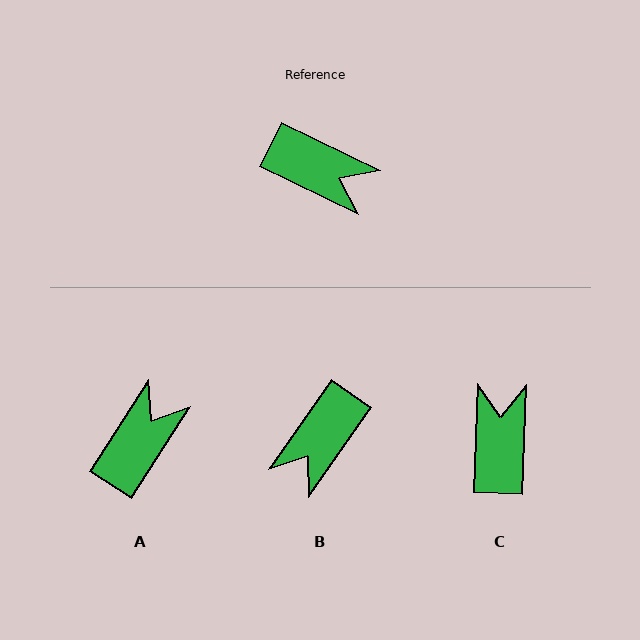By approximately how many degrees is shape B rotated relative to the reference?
Approximately 99 degrees clockwise.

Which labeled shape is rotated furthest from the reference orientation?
C, about 114 degrees away.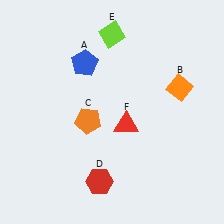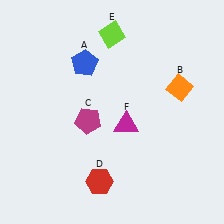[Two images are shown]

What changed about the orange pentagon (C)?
In Image 1, C is orange. In Image 2, it changed to magenta.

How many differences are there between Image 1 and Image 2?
There are 2 differences between the two images.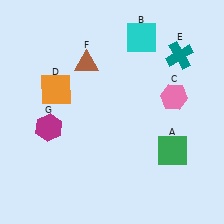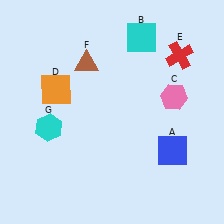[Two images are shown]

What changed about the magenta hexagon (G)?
In Image 1, G is magenta. In Image 2, it changed to cyan.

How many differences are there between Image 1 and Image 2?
There are 3 differences between the two images.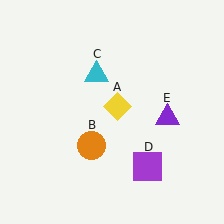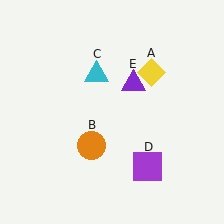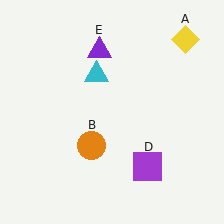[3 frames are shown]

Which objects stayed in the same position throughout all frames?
Orange circle (object B) and cyan triangle (object C) and purple square (object D) remained stationary.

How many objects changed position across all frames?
2 objects changed position: yellow diamond (object A), purple triangle (object E).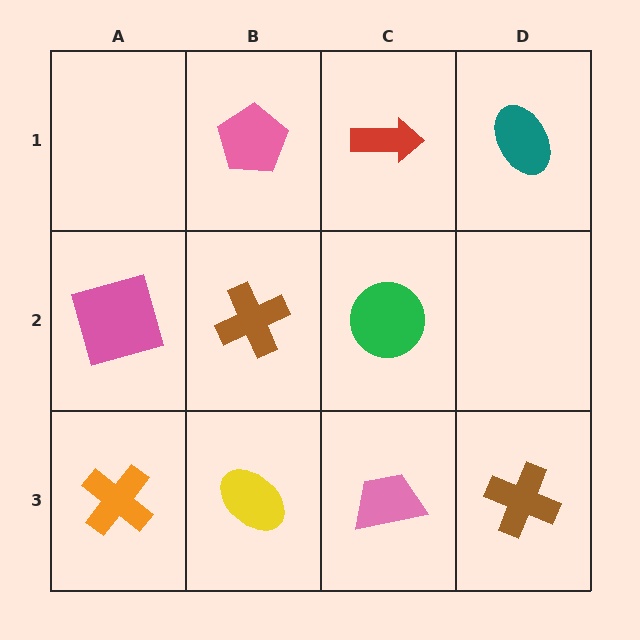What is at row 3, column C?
A pink trapezoid.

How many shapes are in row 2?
3 shapes.